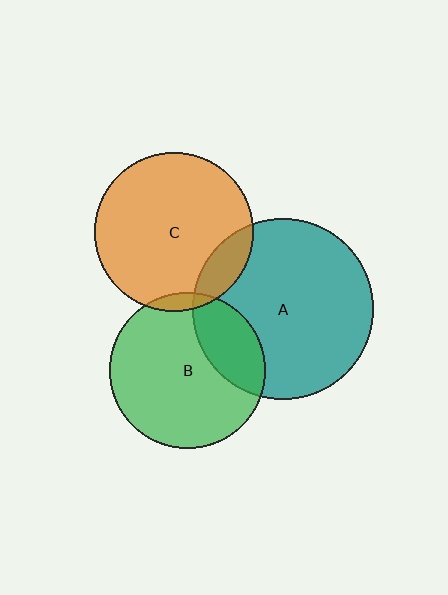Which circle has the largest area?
Circle A (teal).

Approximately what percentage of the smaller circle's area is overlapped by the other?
Approximately 15%.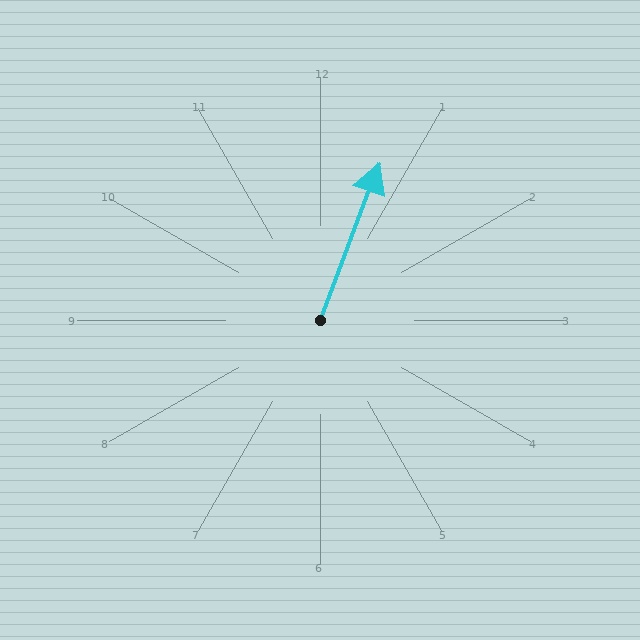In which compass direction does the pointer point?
North.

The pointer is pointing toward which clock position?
Roughly 1 o'clock.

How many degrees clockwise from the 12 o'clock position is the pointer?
Approximately 21 degrees.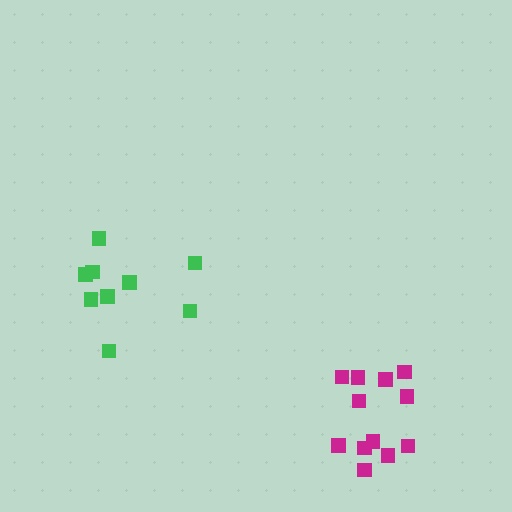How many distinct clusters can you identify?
There are 2 distinct clusters.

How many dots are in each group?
Group 1: 9 dots, Group 2: 12 dots (21 total).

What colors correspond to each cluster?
The clusters are colored: green, magenta.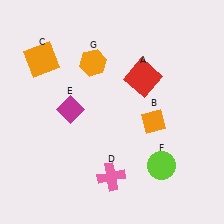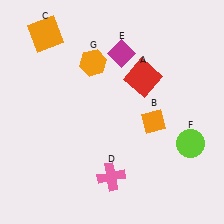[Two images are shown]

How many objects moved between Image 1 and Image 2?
3 objects moved between the two images.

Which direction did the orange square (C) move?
The orange square (C) moved up.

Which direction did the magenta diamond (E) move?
The magenta diamond (E) moved up.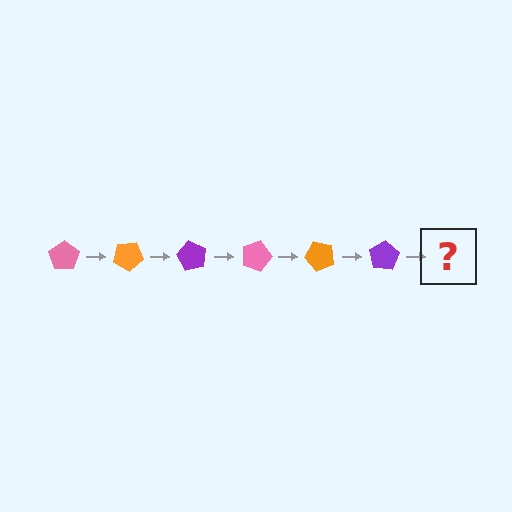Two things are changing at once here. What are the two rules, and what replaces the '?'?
The two rules are that it rotates 30 degrees each step and the color cycles through pink, orange, and purple. The '?' should be a pink pentagon, rotated 180 degrees from the start.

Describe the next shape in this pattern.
It should be a pink pentagon, rotated 180 degrees from the start.